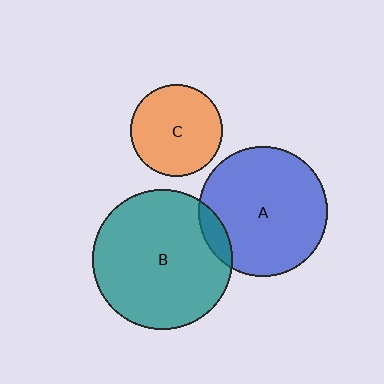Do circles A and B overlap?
Yes.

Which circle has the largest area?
Circle B (teal).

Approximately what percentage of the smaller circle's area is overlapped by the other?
Approximately 10%.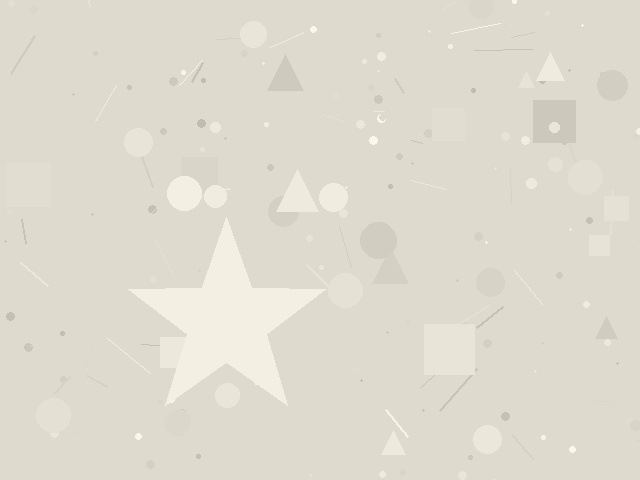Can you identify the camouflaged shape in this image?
The camouflaged shape is a star.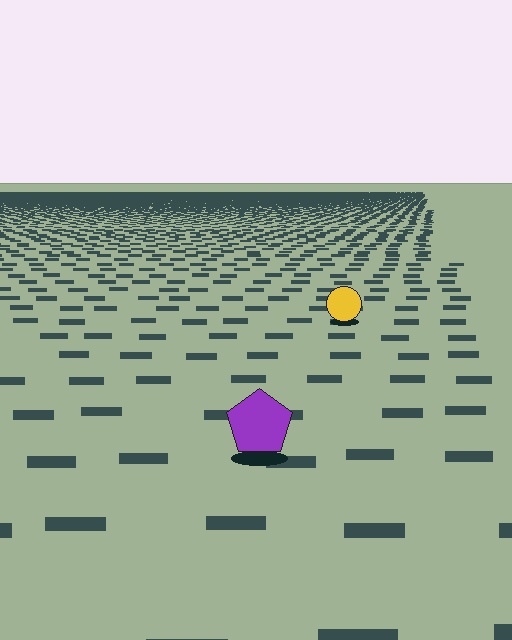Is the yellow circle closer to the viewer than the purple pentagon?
No. The purple pentagon is closer — you can tell from the texture gradient: the ground texture is coarser near it.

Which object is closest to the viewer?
The purple pentagon is closest. The texture marks near it are larger and more spread out.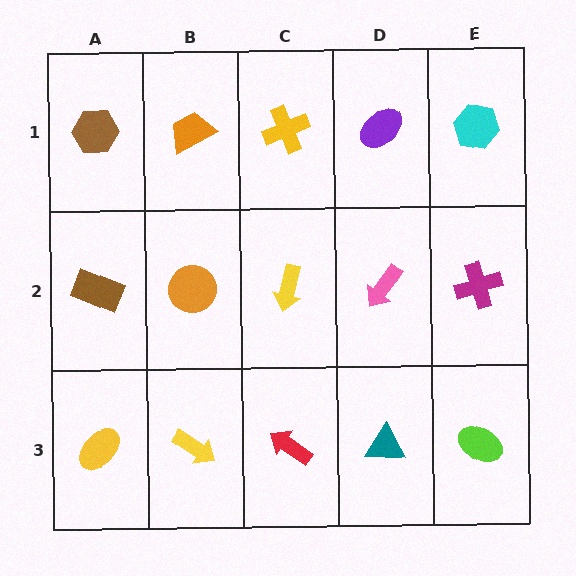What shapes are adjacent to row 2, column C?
A yellow cross (row 1, column C), a red arrow (row 3, column C), an orange circle (row 2, column B), a pink arrow (row 2, column D).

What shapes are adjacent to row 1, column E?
A magenta cross (row 2, column E), a purple ellipse (row 1, column D).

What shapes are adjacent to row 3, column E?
A magenta cross (row 2, column E), a teal triangle (row 3, column D).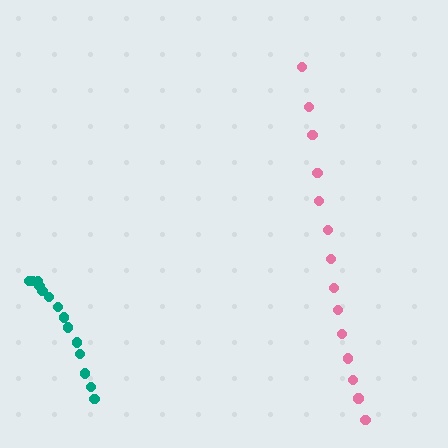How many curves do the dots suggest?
There are 2 distinct paths.